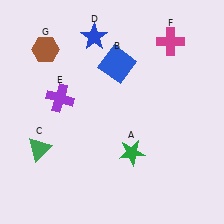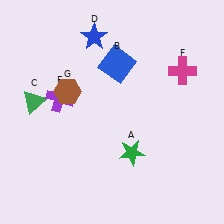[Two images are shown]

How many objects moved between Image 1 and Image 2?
3 objects moved between the two images.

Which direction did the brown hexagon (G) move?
The brown hexagon (G) moved down.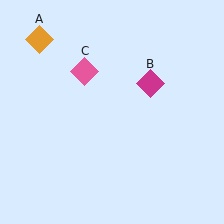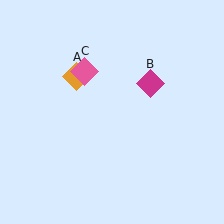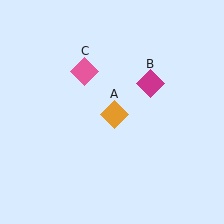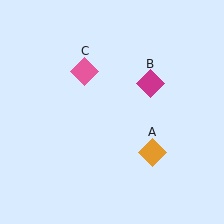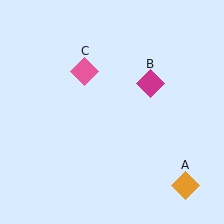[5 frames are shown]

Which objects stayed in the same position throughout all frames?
Magenta diamond (object B) and pink diamond (object C) remained stationary.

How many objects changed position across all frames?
1 object changed position: orange diamond (object A).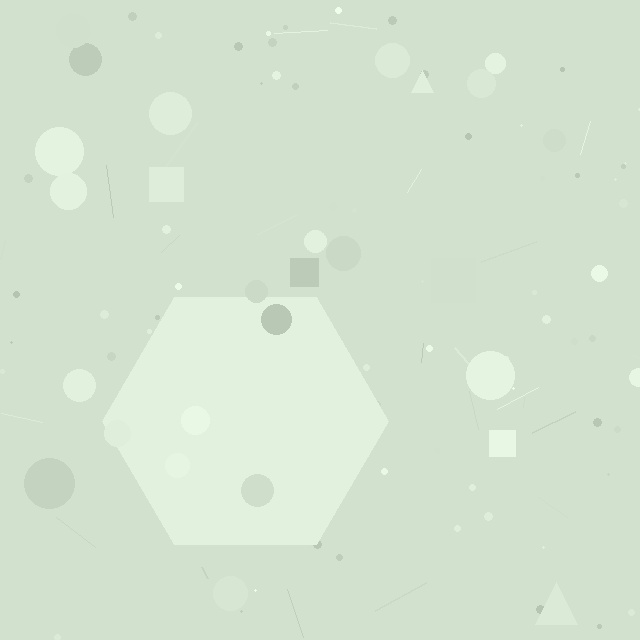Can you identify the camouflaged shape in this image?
The camouflaged shape is a hexagon.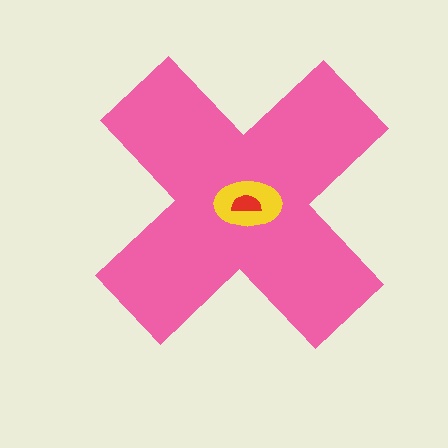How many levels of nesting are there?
3.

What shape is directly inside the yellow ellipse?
The red semicircle.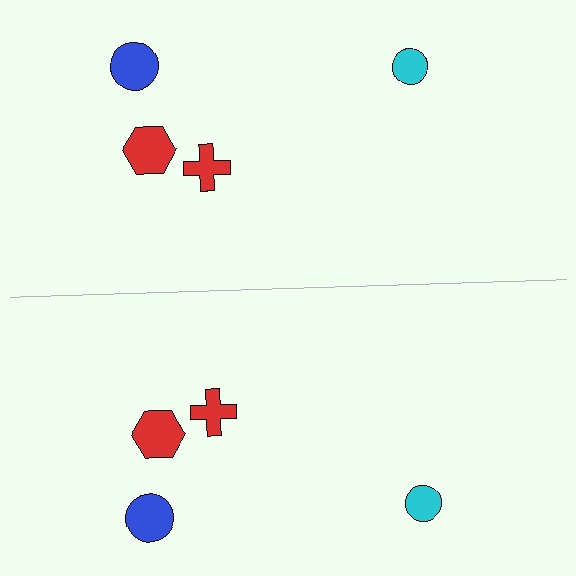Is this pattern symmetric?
Yes, this pattern has bilateral (reflection) symmetry.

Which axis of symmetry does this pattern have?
The pattern has a horizontal axis of symmetry running through the center of the image.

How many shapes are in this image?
There are 8 shapes in this image.